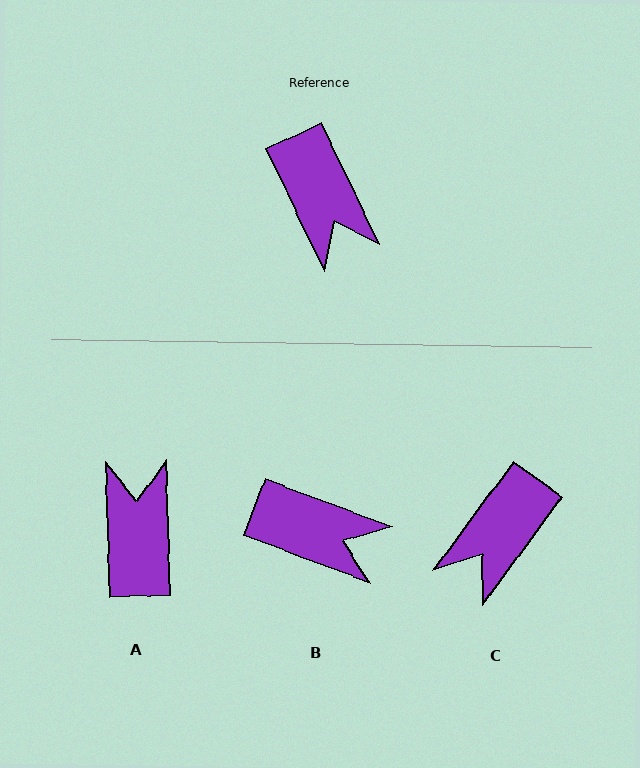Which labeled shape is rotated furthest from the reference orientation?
A, about 156 degrees away.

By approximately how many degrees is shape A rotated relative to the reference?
Approximately 156 degrees counter-clockwise.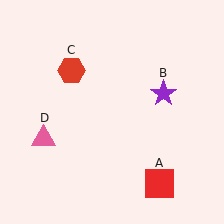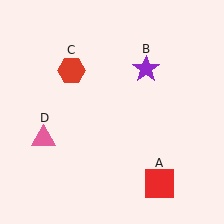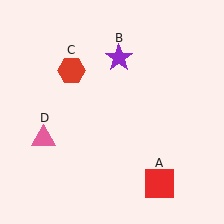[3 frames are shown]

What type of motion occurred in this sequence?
The purple star (object B) rotated counterclockwise around the center of the scene.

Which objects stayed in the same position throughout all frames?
Red square (object A) and red hexagon (object C) and pink triangle (object D) remained stationary.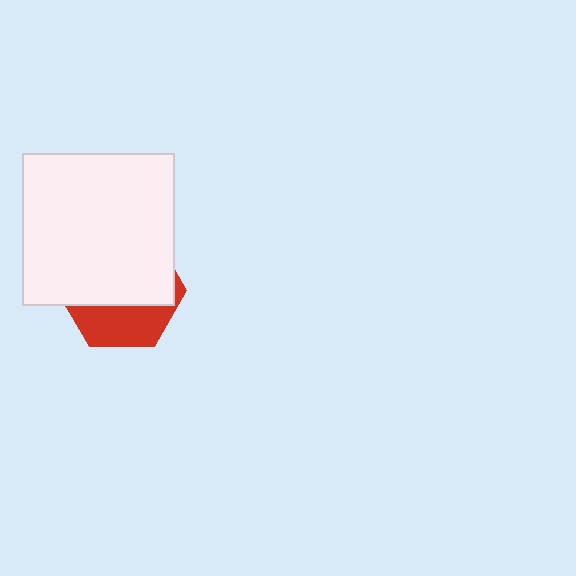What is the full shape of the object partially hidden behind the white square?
The partially hidden object is a red hexagon.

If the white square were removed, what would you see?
You would see the complete red hexagon.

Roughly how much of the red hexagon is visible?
A small part of it is visible (roughly 36%).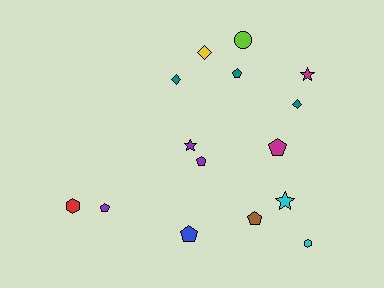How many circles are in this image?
There is 1 circle.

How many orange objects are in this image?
There are no orange objects.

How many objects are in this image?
There are 15 objects.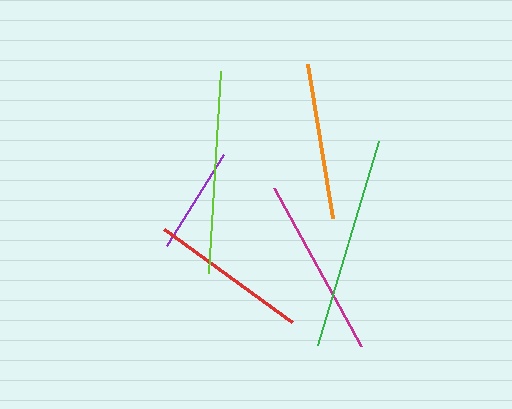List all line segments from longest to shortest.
From longest to shortest: green, lime, magenta, red, orange, purple.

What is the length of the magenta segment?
The magenta segment is approximately 181 pixels long.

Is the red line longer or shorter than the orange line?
The red line is longer than the orange line.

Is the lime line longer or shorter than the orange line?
The lime line is longer than the orange line.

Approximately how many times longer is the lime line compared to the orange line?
The lime line is approximately 1.3 times the length of the orange line.